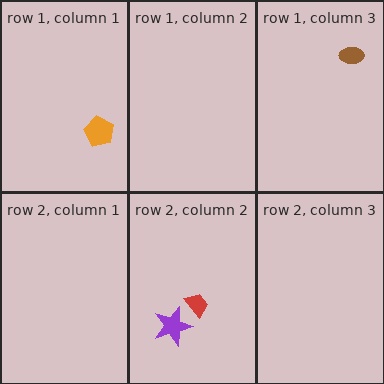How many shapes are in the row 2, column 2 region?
2.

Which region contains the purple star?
The row 2, column 2 region.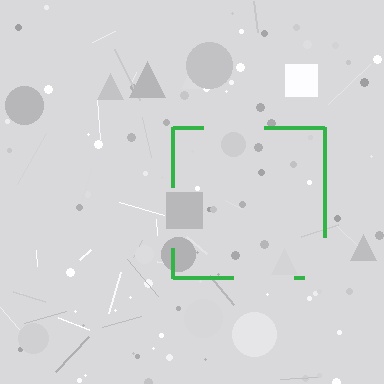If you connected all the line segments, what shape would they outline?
They would outline a square.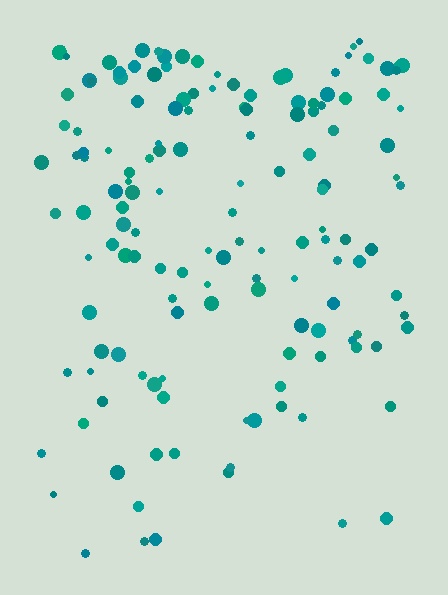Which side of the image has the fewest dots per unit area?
The bottom.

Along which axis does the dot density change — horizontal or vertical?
Vertical.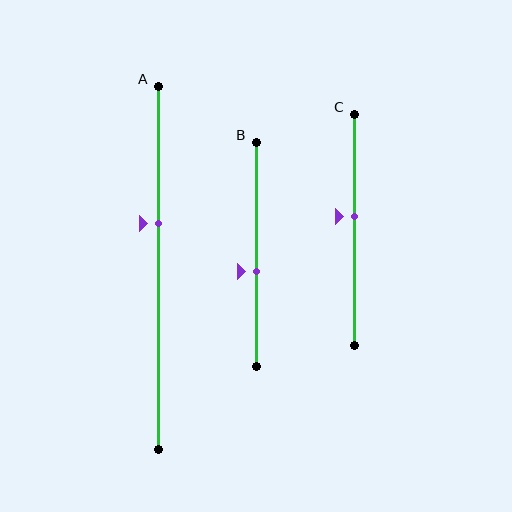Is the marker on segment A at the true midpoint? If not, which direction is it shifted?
No, the marker on segment A is shifted upward by about 12% of the segment length.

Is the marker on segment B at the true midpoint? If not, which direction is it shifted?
No, the marker on segment B is shifted downward by about 8% of the segment length.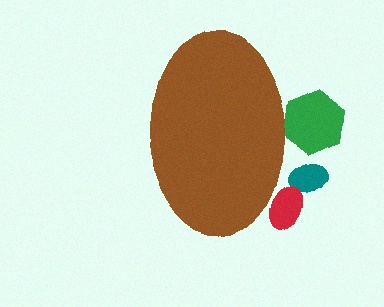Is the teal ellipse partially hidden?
Yes, the teal ellipse is partially hidden behind the brown ellipse.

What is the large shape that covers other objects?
A brown ellipse.